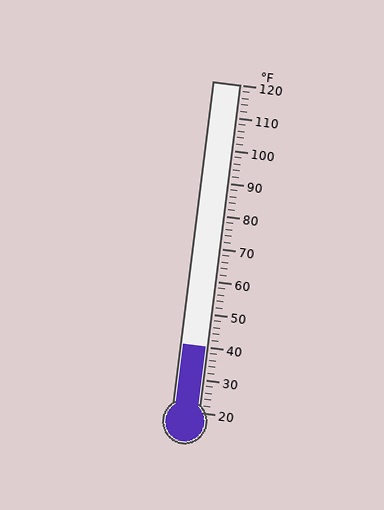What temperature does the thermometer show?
The thermometer shows approximately 40°F.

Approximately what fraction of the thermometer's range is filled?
The thermometer is filled to approximately 20% of its range.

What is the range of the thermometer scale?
The thermometer scale ranges from 20°F to 120°F.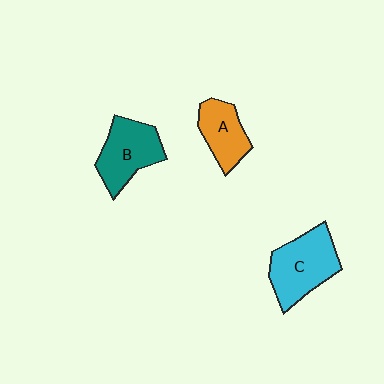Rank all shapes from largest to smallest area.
From largest to smallest: C (cyan), B (teal), A (orange).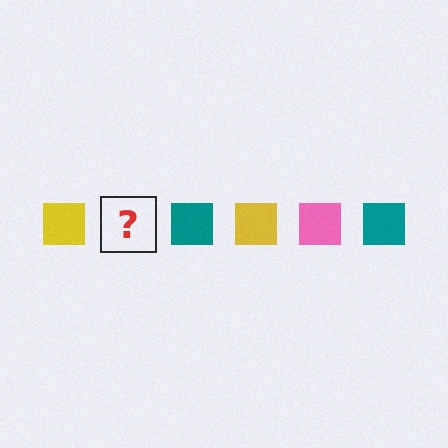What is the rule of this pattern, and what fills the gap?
The rule is that the pattern cycles through yellow, pink, teal squares. The gap should be filled with a pink square.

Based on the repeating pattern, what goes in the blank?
The blank should be a pink square.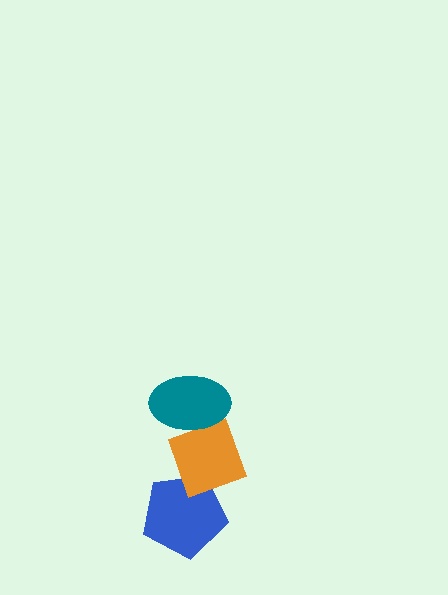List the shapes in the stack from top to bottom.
From top to bottom: the teal ellipse, the orange diamond, the blue pentagon.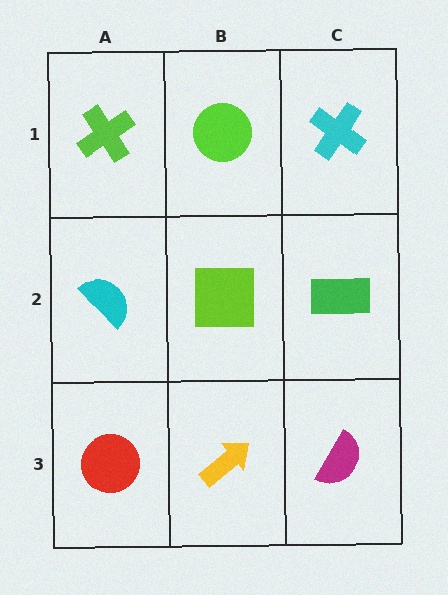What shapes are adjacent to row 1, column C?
A green rectangle (row 2, column C), a lime circle (row 1, column B).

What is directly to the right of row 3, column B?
A magenta semicircle.